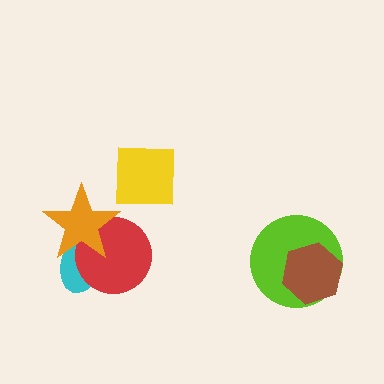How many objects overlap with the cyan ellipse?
2 objects overlap with the cyan ellipse.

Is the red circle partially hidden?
Yes, it is partially covered by another shape.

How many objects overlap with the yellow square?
0 objects overlap with the yellow square.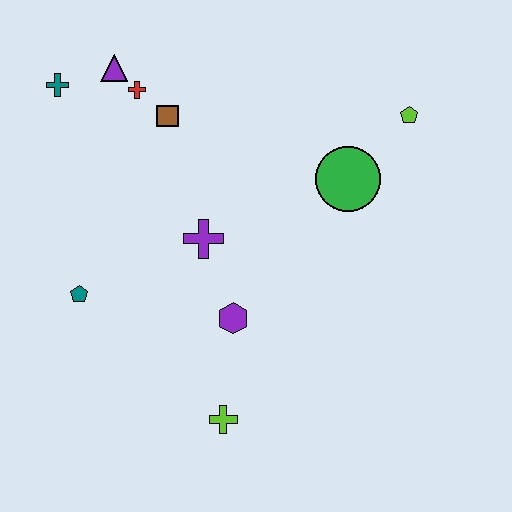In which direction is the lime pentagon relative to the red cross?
The lime pentagon is to the right of the red cross.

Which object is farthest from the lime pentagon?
The teal pentagon is farthest from the lime pentagon.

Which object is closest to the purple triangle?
The red cross is closest to the purple triangle.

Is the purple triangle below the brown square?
No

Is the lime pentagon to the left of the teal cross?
No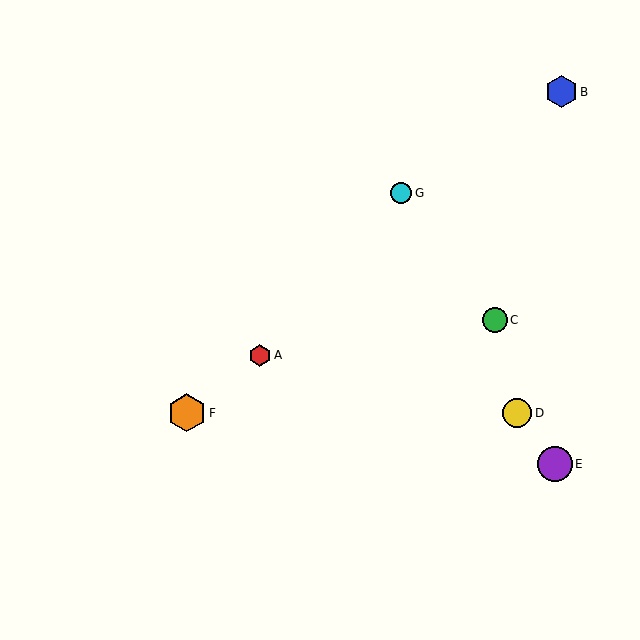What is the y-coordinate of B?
Object B is at y≈92.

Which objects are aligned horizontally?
Objects D, F are aligned horizontally.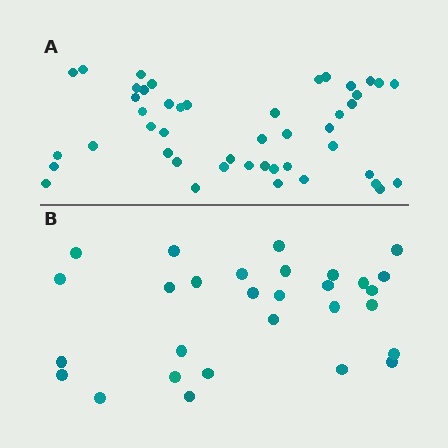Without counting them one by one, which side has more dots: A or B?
Region A (the top region) has more dots.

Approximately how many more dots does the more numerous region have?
Region A has approximately 15 more dots than region B.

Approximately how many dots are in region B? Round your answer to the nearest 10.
About 30 dots. (The exact count is 29, which rounds to 30.)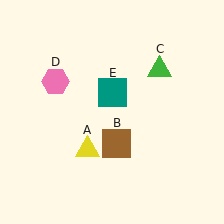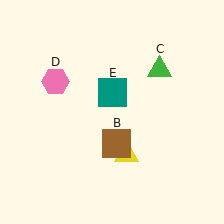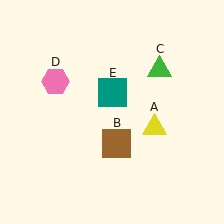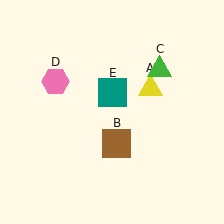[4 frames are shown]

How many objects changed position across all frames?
1 object changed position: yellow triangle (object A).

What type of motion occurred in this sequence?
The yellow triangle (object A) rotated counterclockwise around the center of the scene.